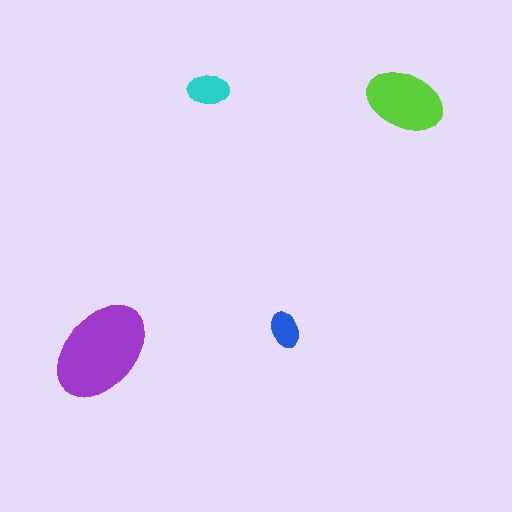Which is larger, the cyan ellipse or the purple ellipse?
The purple one.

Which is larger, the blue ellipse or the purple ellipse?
The purple one.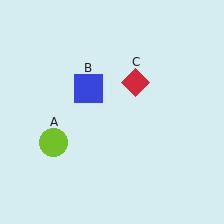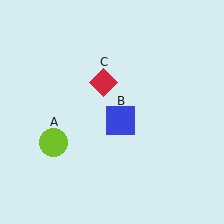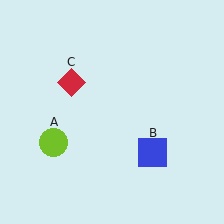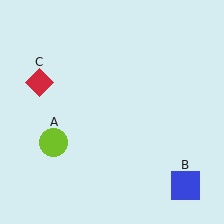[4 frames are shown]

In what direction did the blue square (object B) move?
The blue square (object B) moved down and to the right.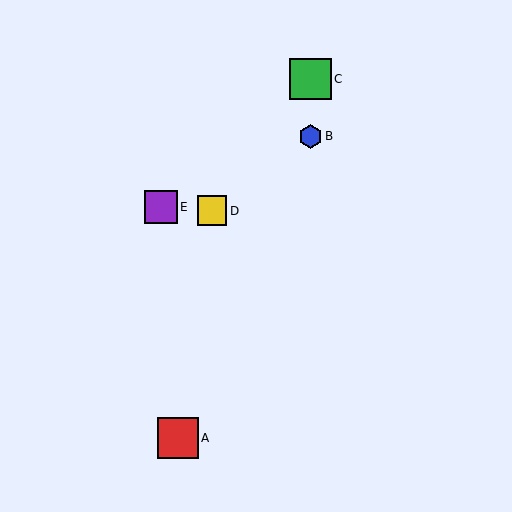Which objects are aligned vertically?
Objects B, C are aligned vertically.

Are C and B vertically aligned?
Yes, both are at x≈310.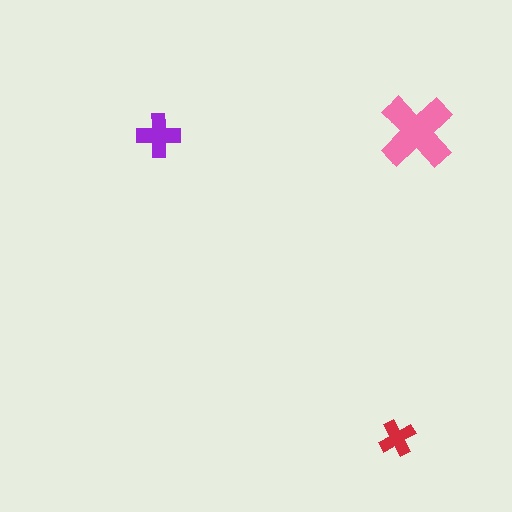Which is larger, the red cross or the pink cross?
The pink one.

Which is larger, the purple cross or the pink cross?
The pink one.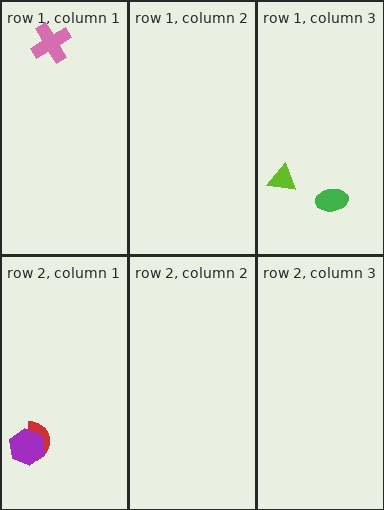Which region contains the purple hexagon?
The row 2, column 1 region.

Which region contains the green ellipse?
The row 1, column 3 region.